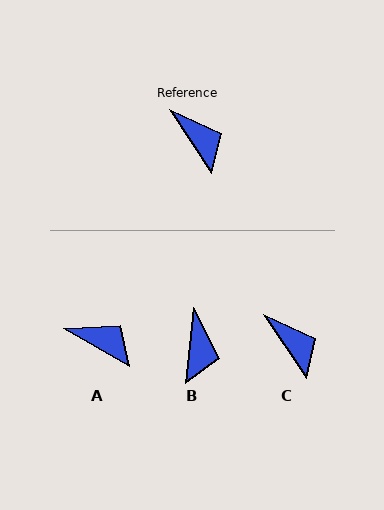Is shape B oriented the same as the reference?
No, it is off by about 39 degrees.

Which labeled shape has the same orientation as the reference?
C.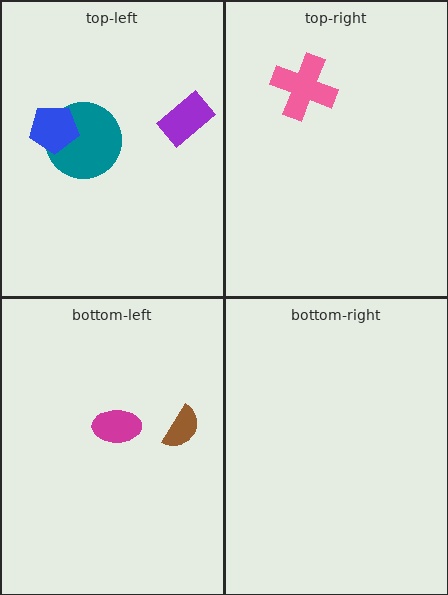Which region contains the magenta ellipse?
The bottom-left region.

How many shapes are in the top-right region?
1.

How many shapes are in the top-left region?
3.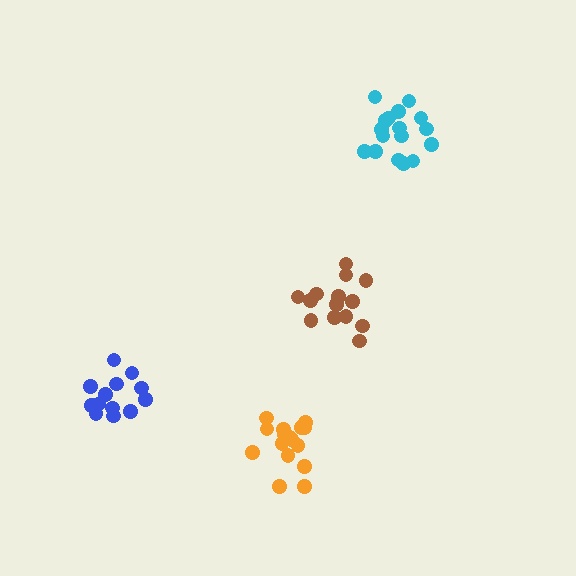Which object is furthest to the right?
The cyan cluster is rightmost.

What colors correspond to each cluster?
The clusters are colored: cyan, orange, brown, blue.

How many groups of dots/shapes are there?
There are 4 groups.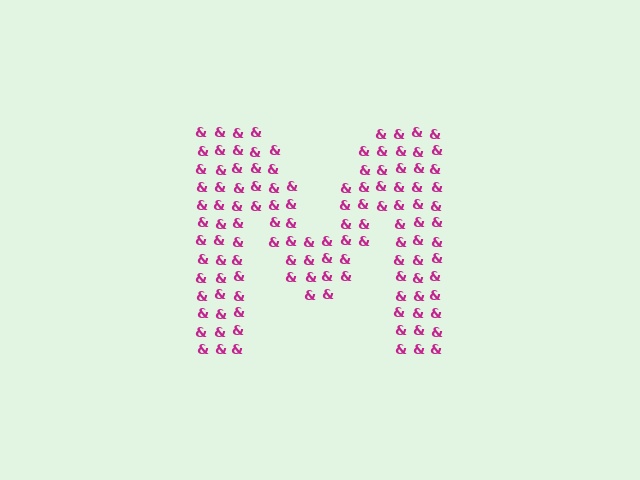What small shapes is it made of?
It is made of small ampersands.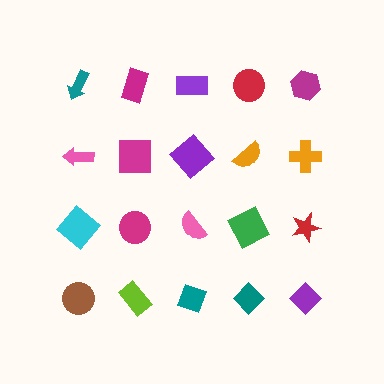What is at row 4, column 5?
A purple diamond.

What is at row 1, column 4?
A red circle.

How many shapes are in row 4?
5 shapes.